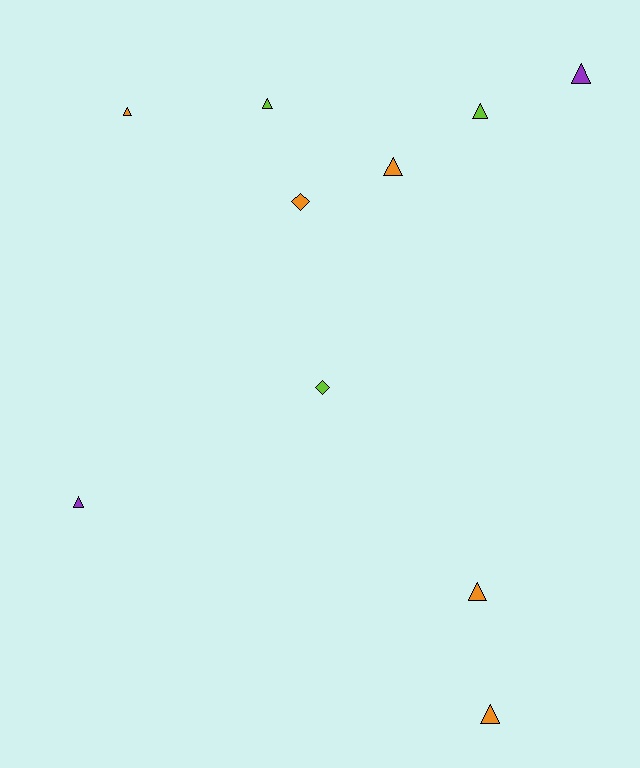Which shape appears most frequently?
Triangle, with 8 objects.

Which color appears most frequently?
Orange, with 5 objects.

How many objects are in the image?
There are 10 objects.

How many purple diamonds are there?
There are no purple diamonds.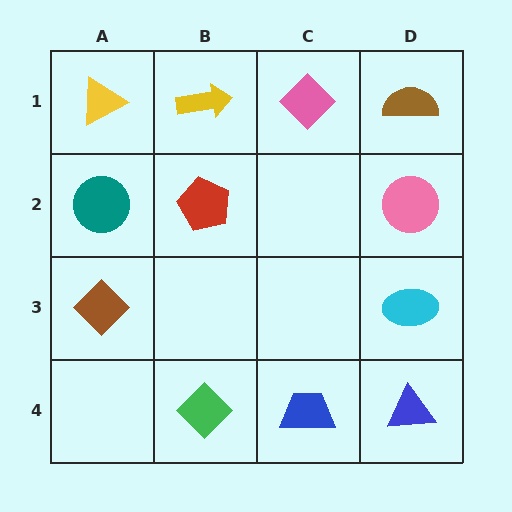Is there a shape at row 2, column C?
No, that cell is empty.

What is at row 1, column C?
A pink diamond.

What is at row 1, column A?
A yellow triangle.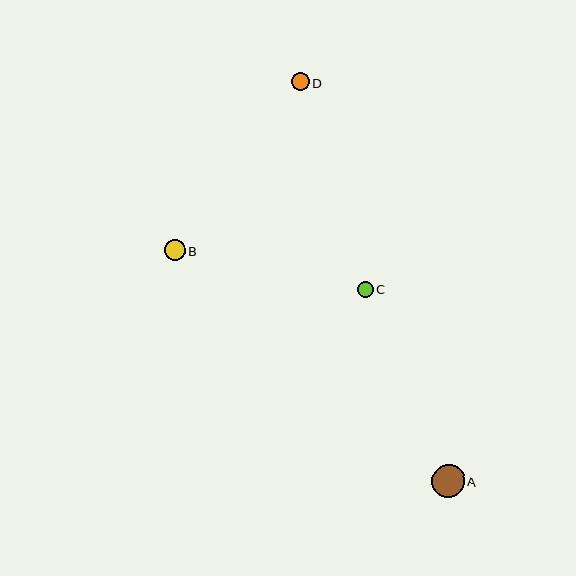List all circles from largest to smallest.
From largest to smallest: A, B, D, C.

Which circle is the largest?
Circle A is the largest with a size of approximately 33 pixels.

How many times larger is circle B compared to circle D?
Circle B is approximately 1.2 times the size of circle D.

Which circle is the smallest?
Circle C is the smallest with a size of approximately 16 pixels.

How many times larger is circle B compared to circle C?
Circle B is approximately 1.3 times the size of circle C.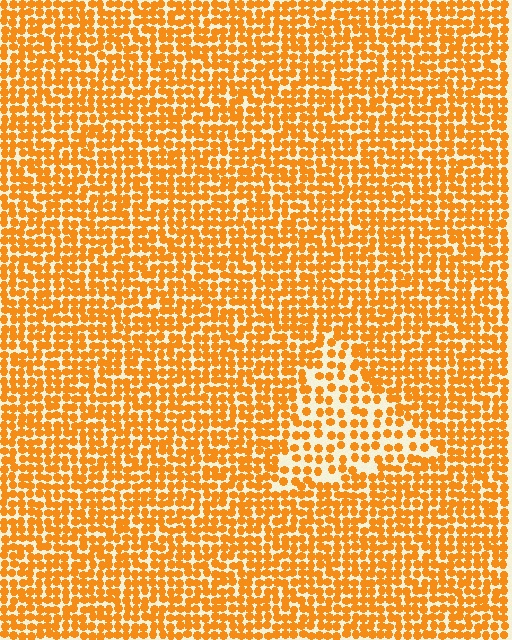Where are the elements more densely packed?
The elements are more densely packed outside the triangle boundary.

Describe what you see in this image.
The image contains small orange elements arranged at two different densities. A triangle-shaped region is visible where the elements are less densely packed than the surrounding area.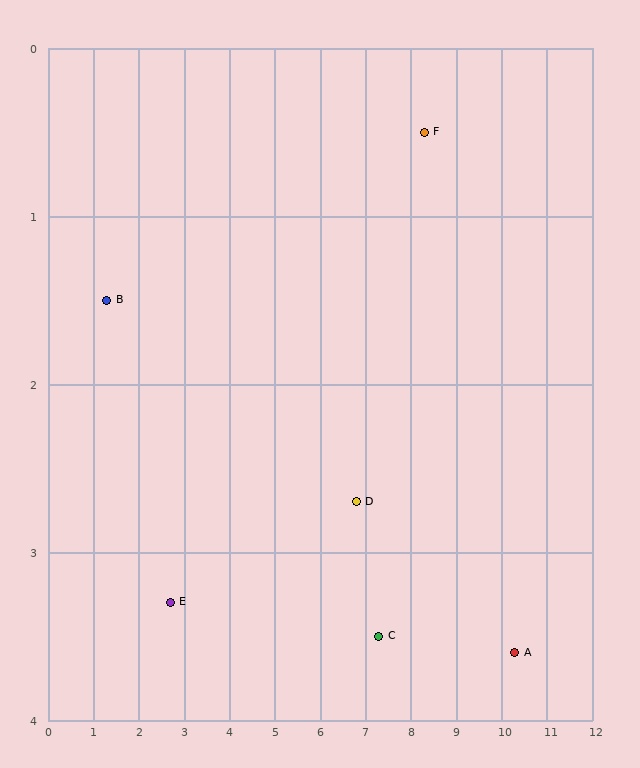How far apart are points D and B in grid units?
Points D and B are about 5.6 grid units apart.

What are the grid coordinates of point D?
Point D is at approximately (6.8, 2.7).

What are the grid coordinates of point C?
Point C is at approximately (7.3, 3.5).